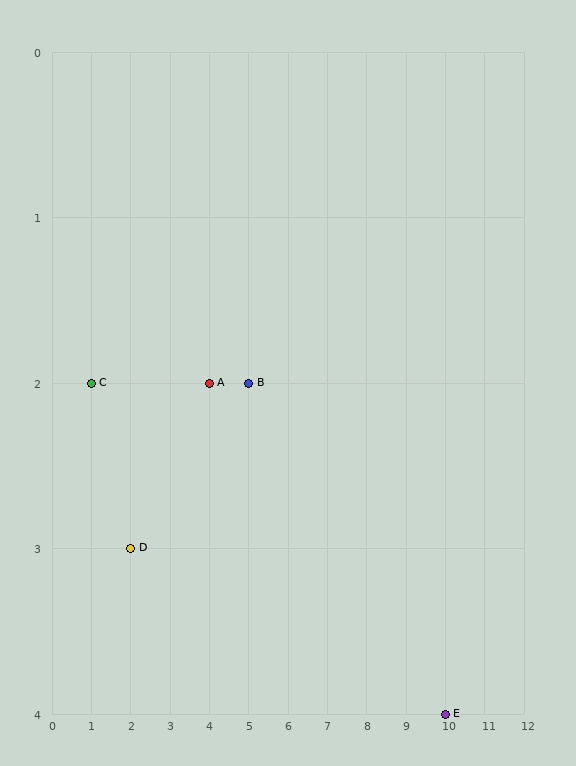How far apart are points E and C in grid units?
Points E and C are 9 columns and 2 rows apart (about 9.2 grid units diagonally).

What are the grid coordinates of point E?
Point E is at grid coordinates (10, 4).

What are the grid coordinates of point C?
Point C is at grid coordinates (1, 2).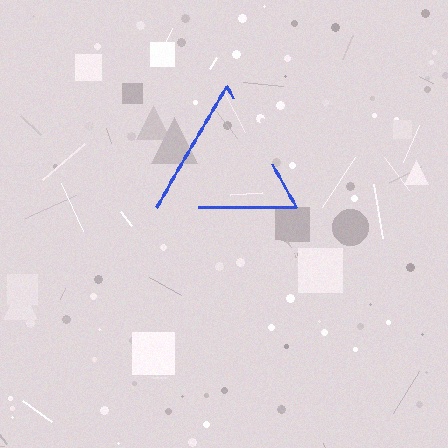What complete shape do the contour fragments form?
The contour fragments form a triangle.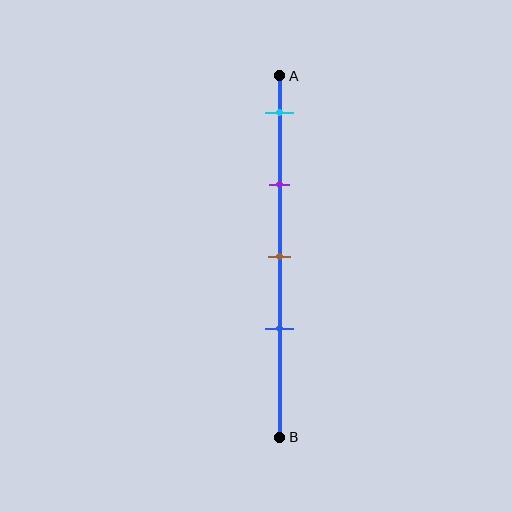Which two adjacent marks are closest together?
The brown and blue marks are the closest adjacent pair.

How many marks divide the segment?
There are 4 marks dividing the segment.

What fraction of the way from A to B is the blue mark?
The blue mark is approximately 70% (0.7) of the way from A to B.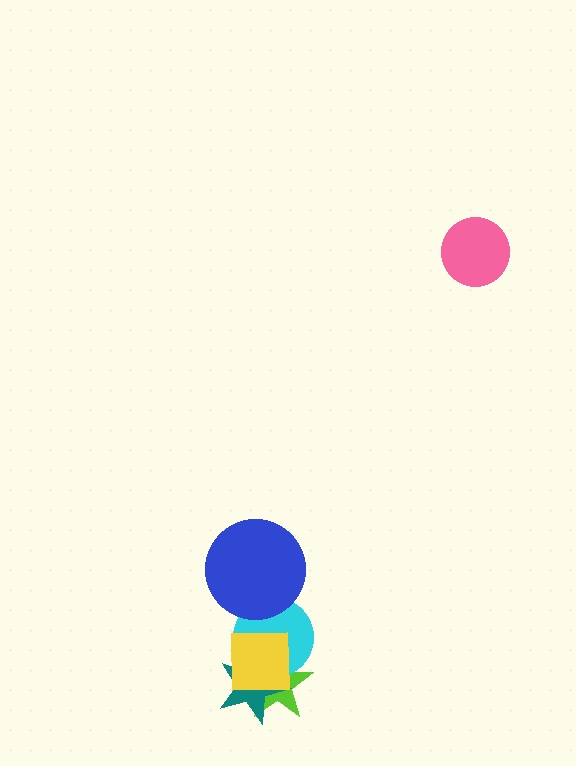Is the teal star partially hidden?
Yes, it is partially covered by another shape.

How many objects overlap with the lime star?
3 objects overlap with the lime star.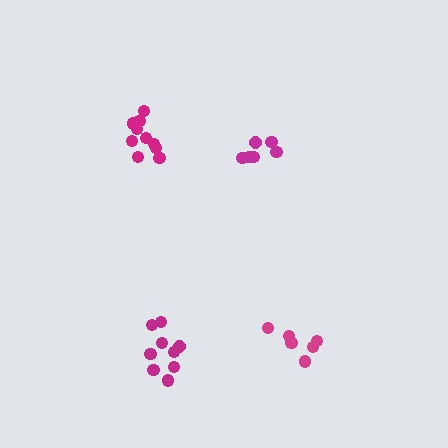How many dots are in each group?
Group 1: 11 dots, Group 2: 10 dots, Group 3: 6 dots, Group 4: 7 dots (34 total).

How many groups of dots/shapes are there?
There are 4 groups.